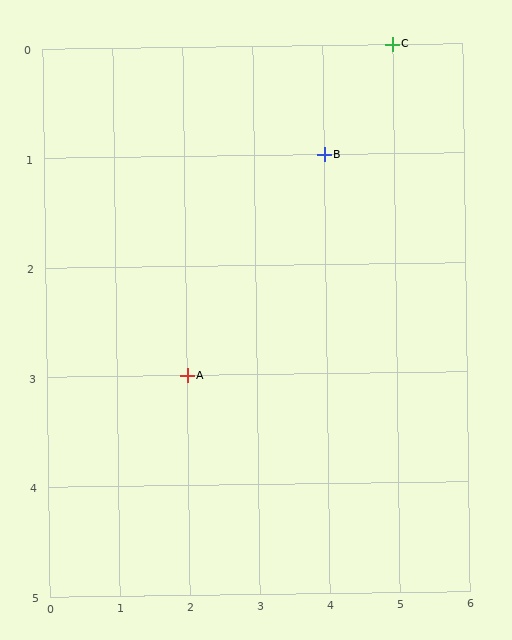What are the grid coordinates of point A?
Point A is at grid coordinates (2, 3).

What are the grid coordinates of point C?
Point C is at grid coordinates (5, 0).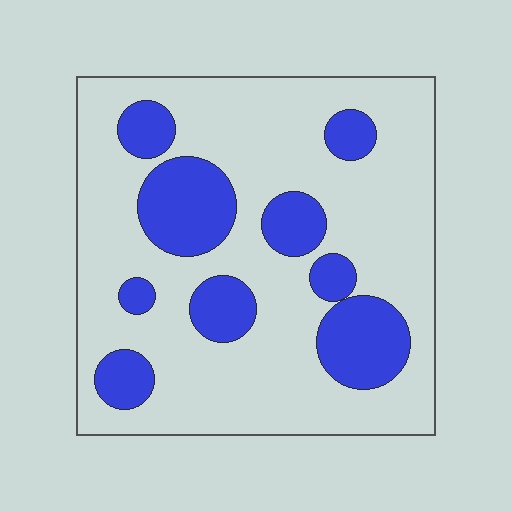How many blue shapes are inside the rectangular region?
9.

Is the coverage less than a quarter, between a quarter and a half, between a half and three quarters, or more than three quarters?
Between a quarter and a half.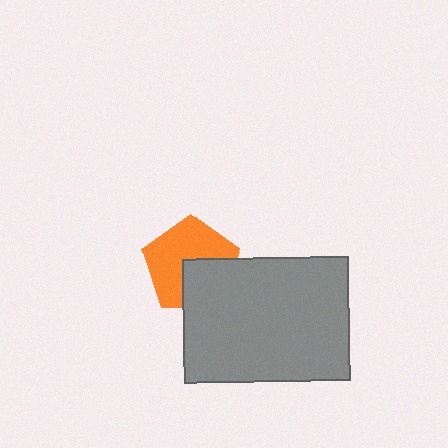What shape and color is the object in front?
The object in front is a gray rectangle.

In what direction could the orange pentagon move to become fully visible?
The orange pentagon could move toward the upper-left. That would shift it out from behind the gray rectangle entirely.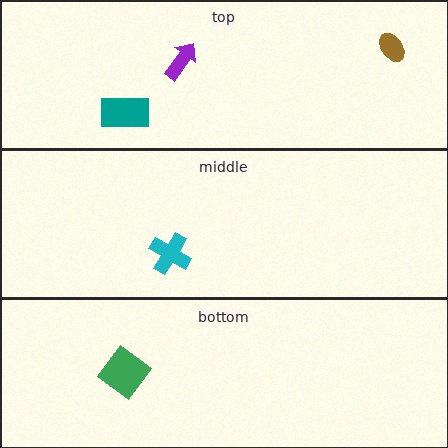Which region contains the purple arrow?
The top region.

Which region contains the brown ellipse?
The top region.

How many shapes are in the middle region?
1.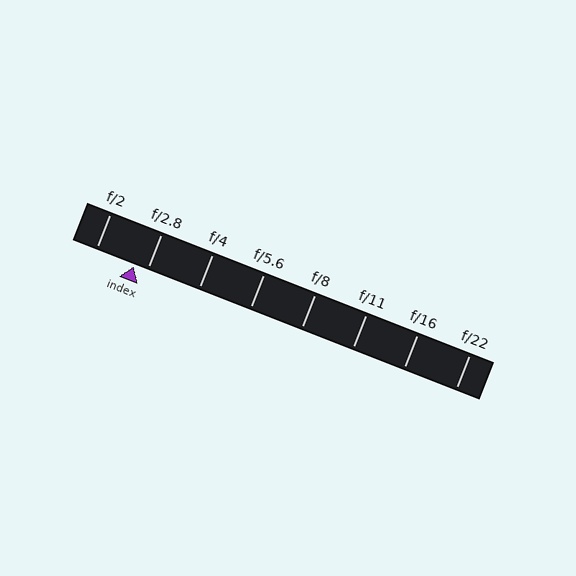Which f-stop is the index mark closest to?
The index mark is closest to f/2.8.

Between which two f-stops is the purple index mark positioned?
The index mark is between f/2 and f/2.8.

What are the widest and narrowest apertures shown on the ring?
The widest aperture shown is f/2 and the narrowest is f/22.